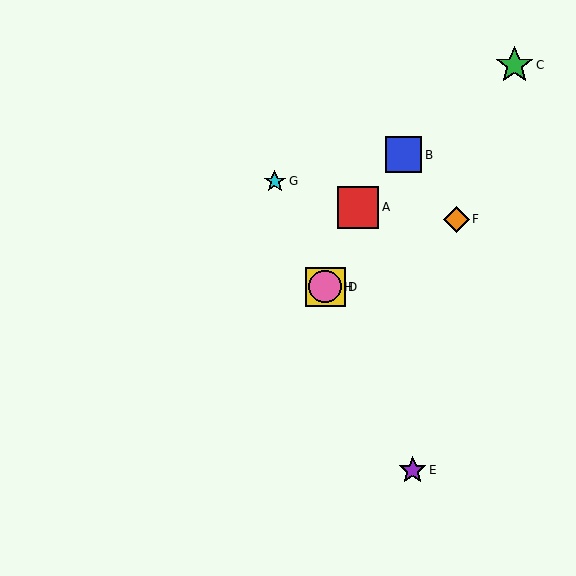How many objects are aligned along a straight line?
4 objects (D, E, G, H) are aligned along a straight line.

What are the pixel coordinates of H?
Object H is at (325, 287).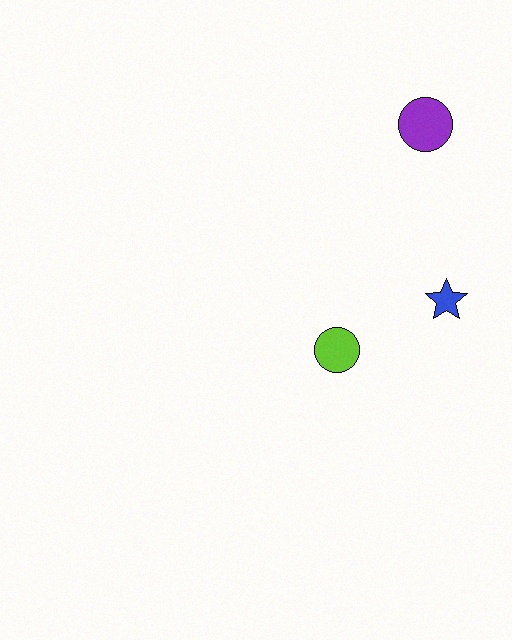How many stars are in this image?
There is 1 star.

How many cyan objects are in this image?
There are no cyan objects.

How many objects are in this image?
There are 3 objects.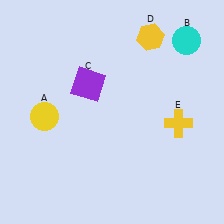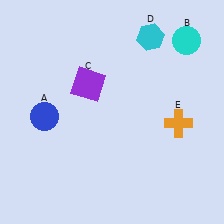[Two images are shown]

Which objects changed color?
A changed from yellow to blue. D changed from yellow to cyan. E changed from yellow to orange.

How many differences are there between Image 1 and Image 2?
There are 3 differences between the two images.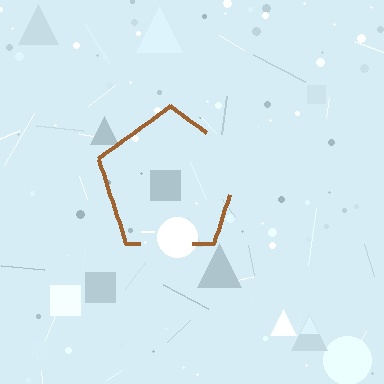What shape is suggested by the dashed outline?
The dashed outline suggests a pentagon.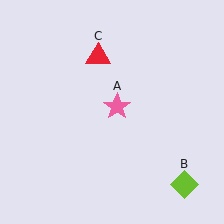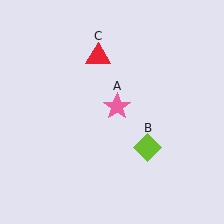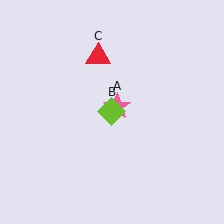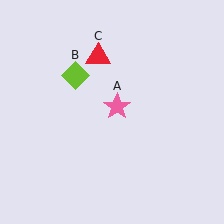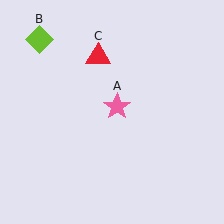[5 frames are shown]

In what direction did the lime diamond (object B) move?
The lime diamond (object B) moved up and to the left.